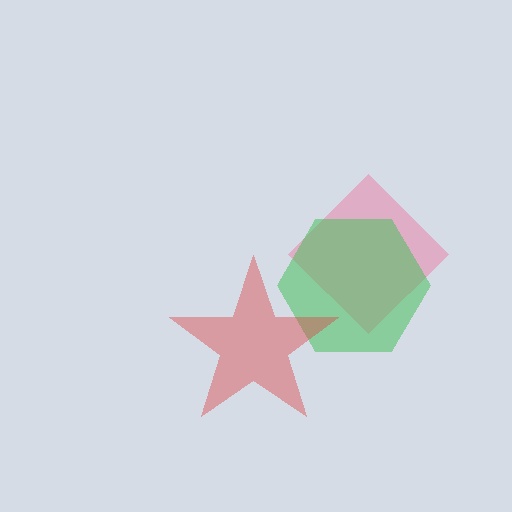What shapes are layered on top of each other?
The layered shapes are: a pink diamond, a green hexagon, a red star.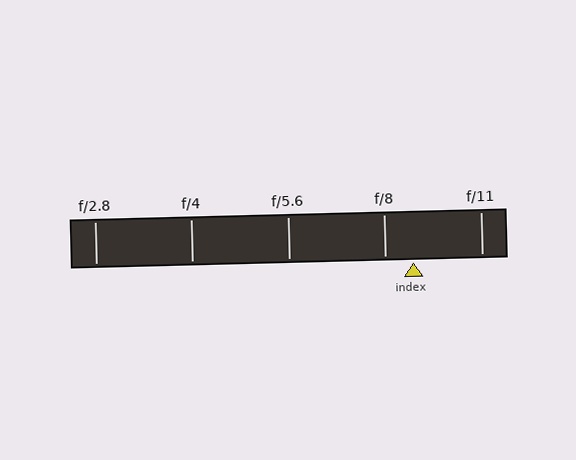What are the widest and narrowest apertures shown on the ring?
The widest aperture shown is f/2.8 and the narrowest is f/11.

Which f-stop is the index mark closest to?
The index mark is closest to f/8.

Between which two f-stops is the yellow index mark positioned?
The index mark is between f/8 and f/11.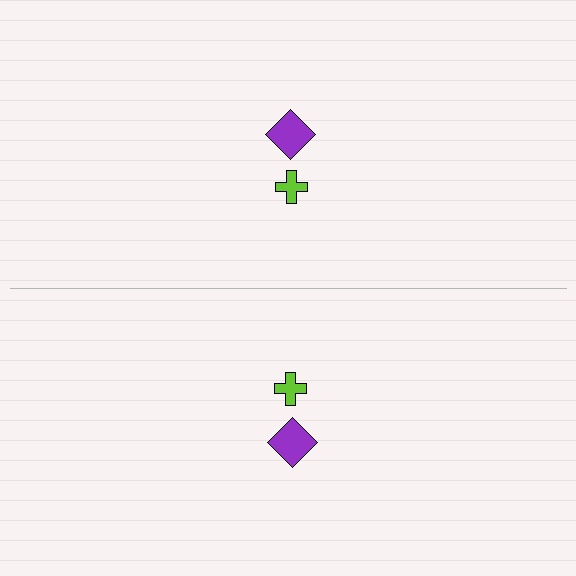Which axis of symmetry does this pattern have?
The pattern has a horizontal axis of symmetry running through the center of the image.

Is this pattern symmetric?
Yes, this pattern has bilateral (reflection) symmetry.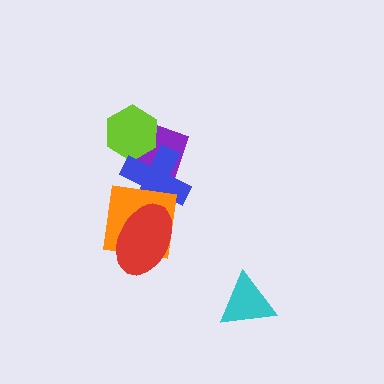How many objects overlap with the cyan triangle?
0 objects overlap with the cyan triangle.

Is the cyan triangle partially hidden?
No, no other shape covers it.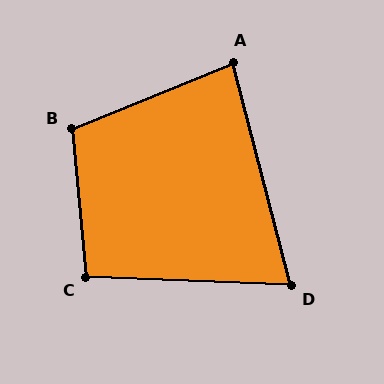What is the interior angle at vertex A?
Approximately 82 degrees (acute).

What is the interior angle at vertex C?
Approximately 98 degrees (obtuse).